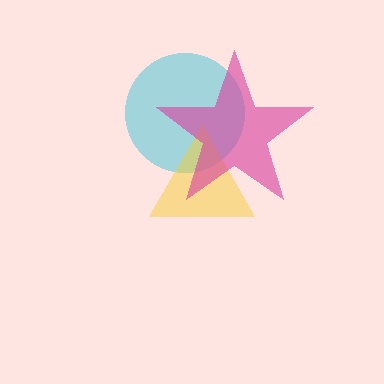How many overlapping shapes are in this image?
There are 3 overlapping shapes in the image.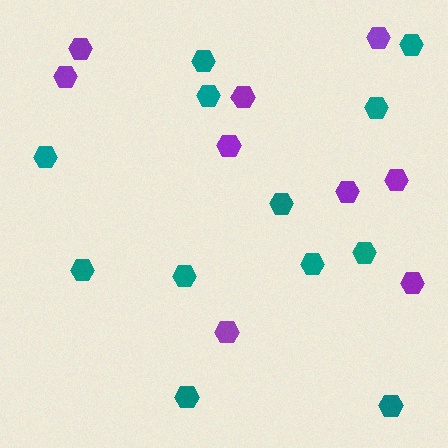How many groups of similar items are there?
There are 2 groups: one group of teal hexagons (12) and one group of purple hexagons (9).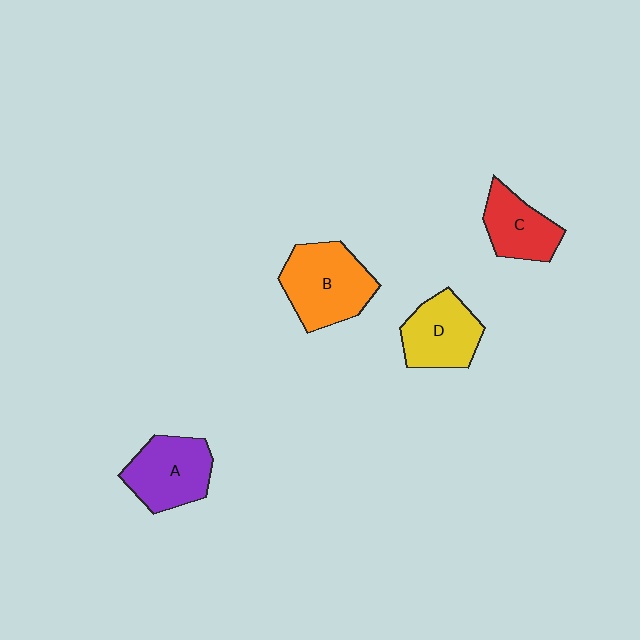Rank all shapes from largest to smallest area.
From largest to smallest: B (orange), A (purple), D (yellow), C (red).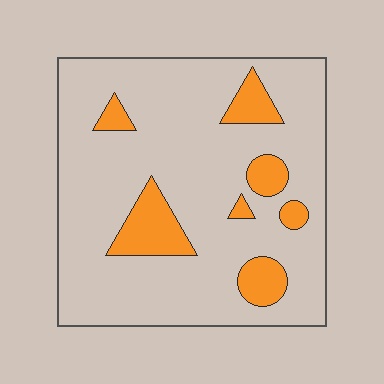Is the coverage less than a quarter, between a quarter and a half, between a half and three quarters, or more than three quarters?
Less than a quarter.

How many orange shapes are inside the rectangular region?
7.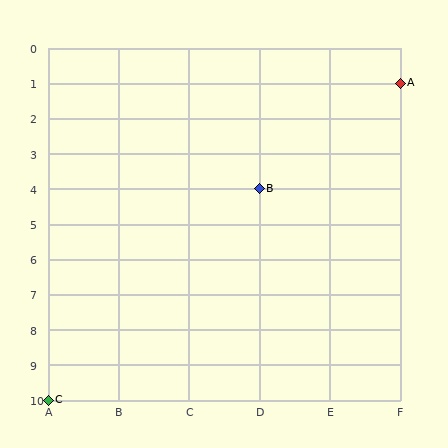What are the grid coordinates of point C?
Point C is at grid coordinates (A, 10).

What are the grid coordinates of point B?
Point B is at grid coordinates (D, 4).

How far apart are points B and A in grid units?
Points B and A are 2 columns and 3 rows apart (about 3.6 grid units diagonally).